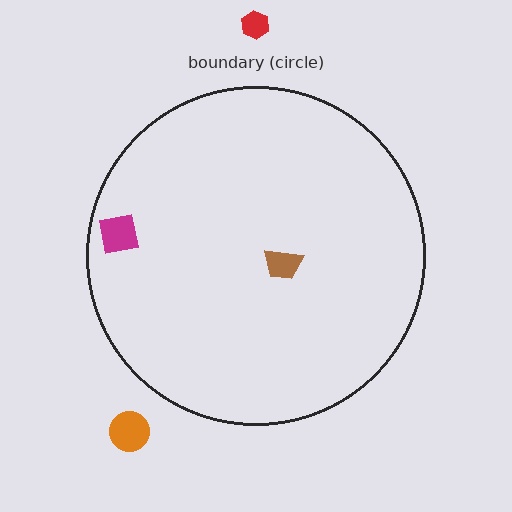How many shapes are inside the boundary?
2 inside, 2 outside.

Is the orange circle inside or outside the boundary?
Outside.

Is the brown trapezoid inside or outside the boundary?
Inside.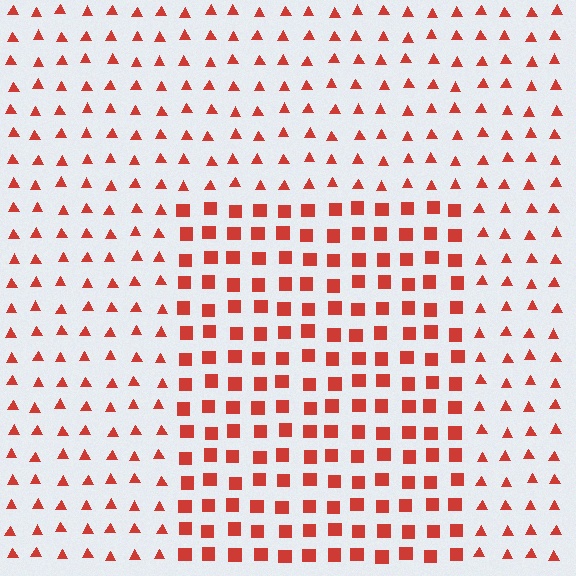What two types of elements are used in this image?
The image uses squares inside the rectangle region and triangles outside it.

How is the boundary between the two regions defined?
The boundary is defined by a change in element shape: squares inside vs. triangles outside. All elements share the same color and spacing.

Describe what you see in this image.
The image is filled with small red elements arranged in a uniform grid. A rectangle-shaped region contains squares, while the surrounding area contains triangles. The boundary is defined purely by the change in element shape.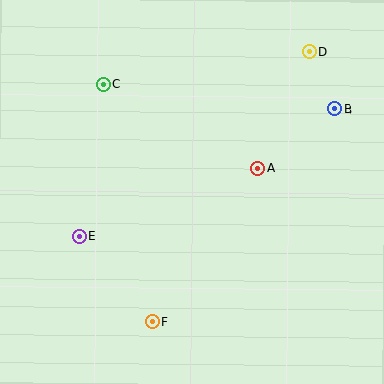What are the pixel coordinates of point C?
Point C is at (103, 84).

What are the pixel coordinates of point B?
Point B is at (335, 109).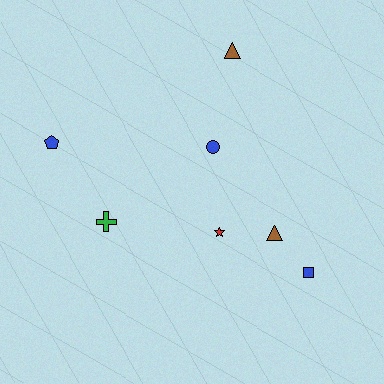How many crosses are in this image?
There is 1 cross.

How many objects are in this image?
There are 7 objects.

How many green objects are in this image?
There is 1 green object.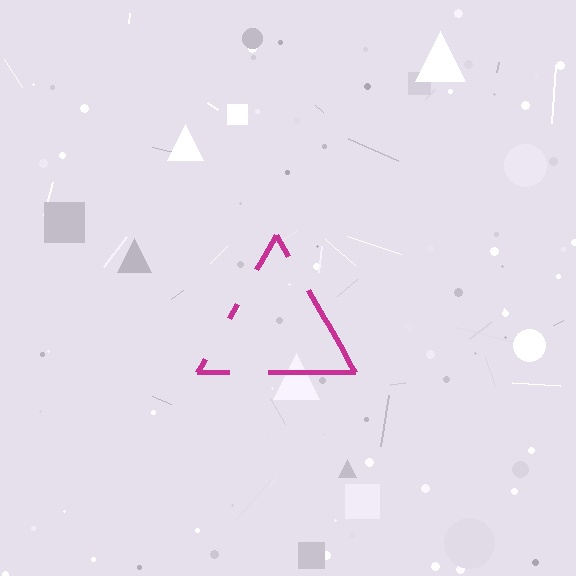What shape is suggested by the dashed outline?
The dashed outline suggests a triangle.